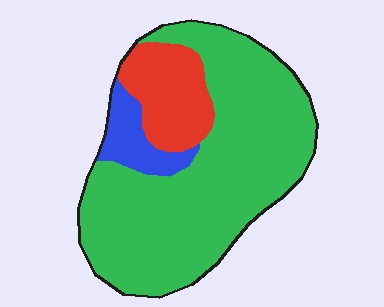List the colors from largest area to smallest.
From largest to smallest: green, red, blue.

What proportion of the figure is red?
Red covers about 15% of the figure.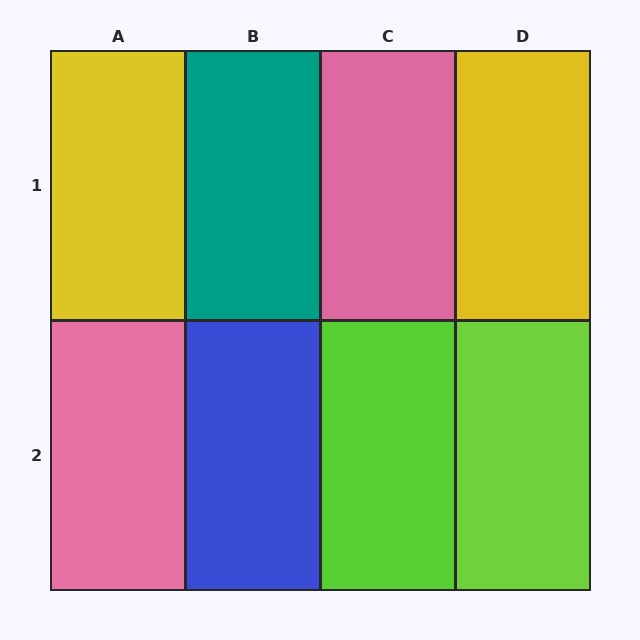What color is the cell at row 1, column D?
Yellow.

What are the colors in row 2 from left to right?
Pink, blue, lime, lime.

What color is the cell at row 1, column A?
Yellow.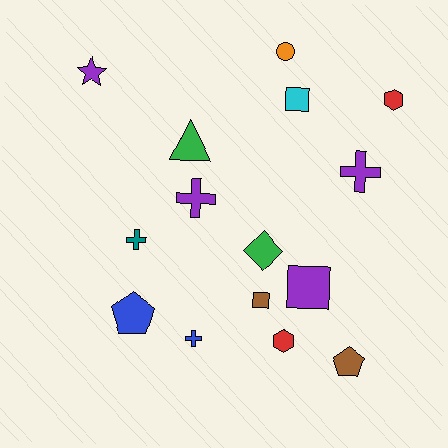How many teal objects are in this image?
There is 1 teal object.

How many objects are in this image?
There are 15 objects.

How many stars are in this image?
There is 1 star.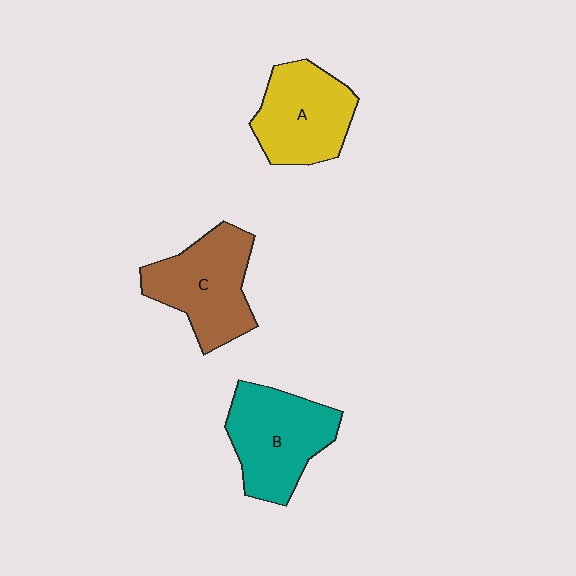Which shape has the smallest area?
Shape A (yellow).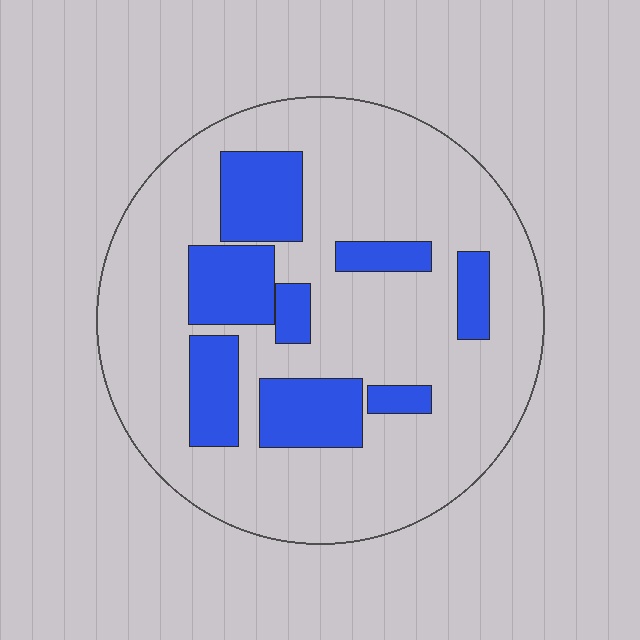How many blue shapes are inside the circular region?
8.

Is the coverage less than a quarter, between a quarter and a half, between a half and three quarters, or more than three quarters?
Less than a quarter.